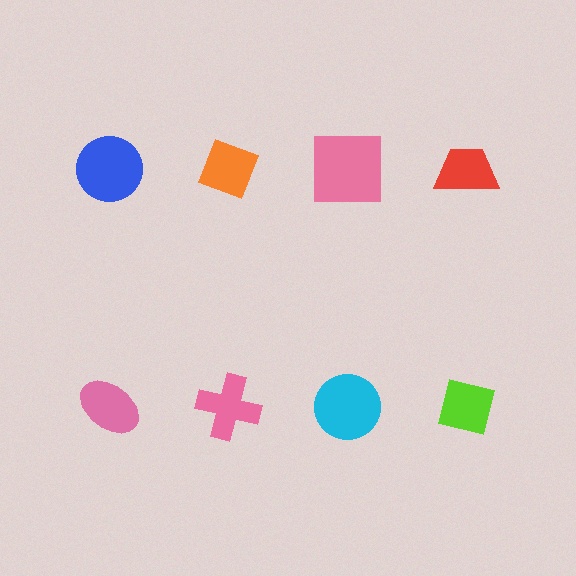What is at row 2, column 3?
A cyan circle.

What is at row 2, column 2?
A pink cross.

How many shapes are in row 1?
4 shapes.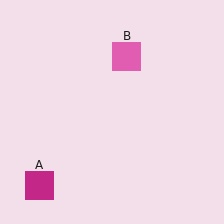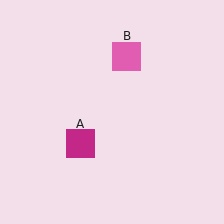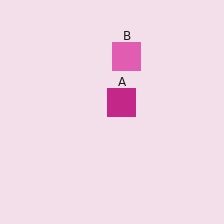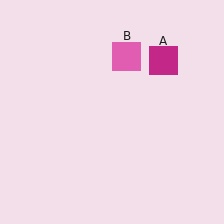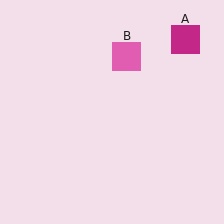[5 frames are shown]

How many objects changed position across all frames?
1 object changed position: magenta square (object A).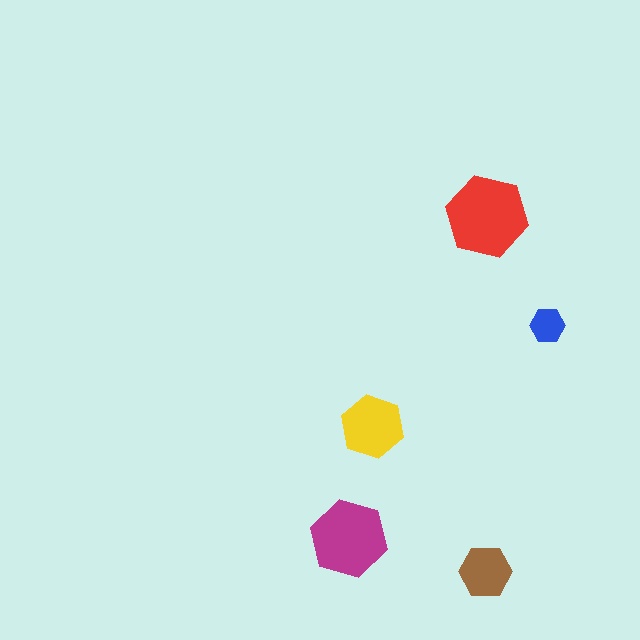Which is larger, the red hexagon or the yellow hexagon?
The red one.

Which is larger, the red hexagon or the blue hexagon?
The red one.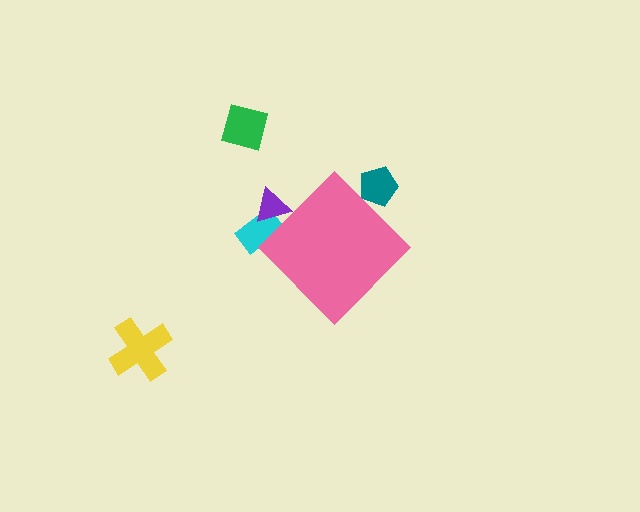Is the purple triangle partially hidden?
Yes, the purple triangle is partially hidden behind the pink diamond.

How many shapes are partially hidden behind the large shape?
3 shapes are partially hidden.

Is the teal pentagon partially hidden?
Yes, the teal pentagon is partially hidden behind the pink diamond.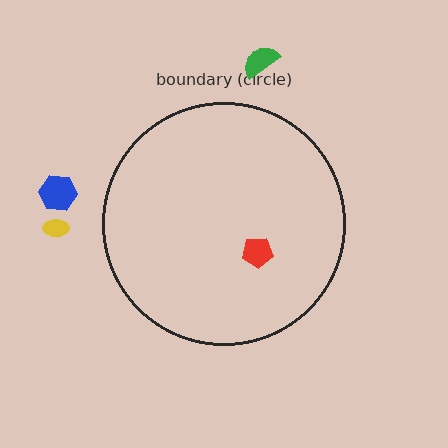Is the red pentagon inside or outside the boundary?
Inside.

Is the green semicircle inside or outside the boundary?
Outside.